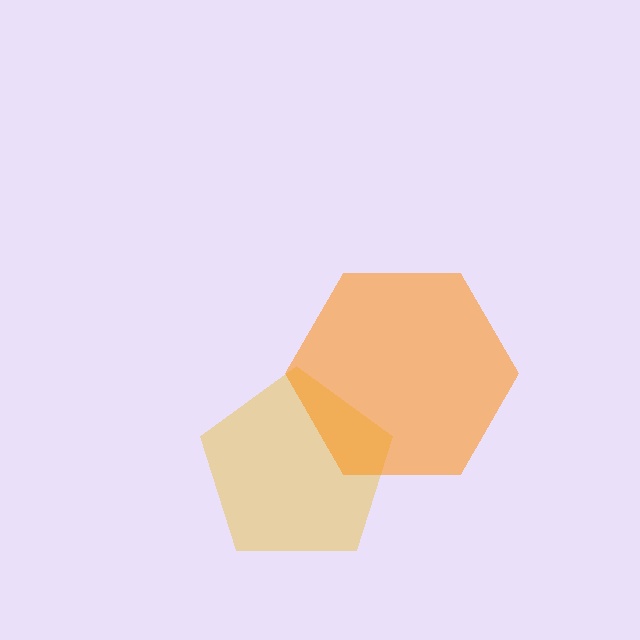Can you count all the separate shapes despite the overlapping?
Yes, there are 2 separate shapes.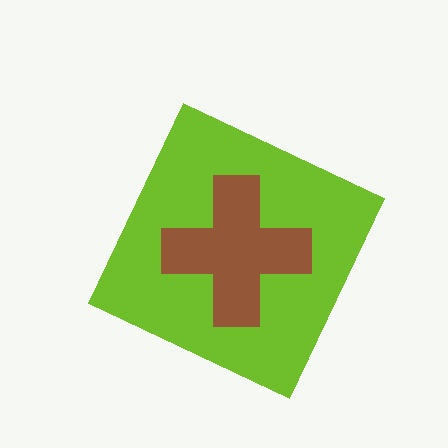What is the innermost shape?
The brown cross.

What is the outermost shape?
The lime diamond.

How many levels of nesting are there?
2.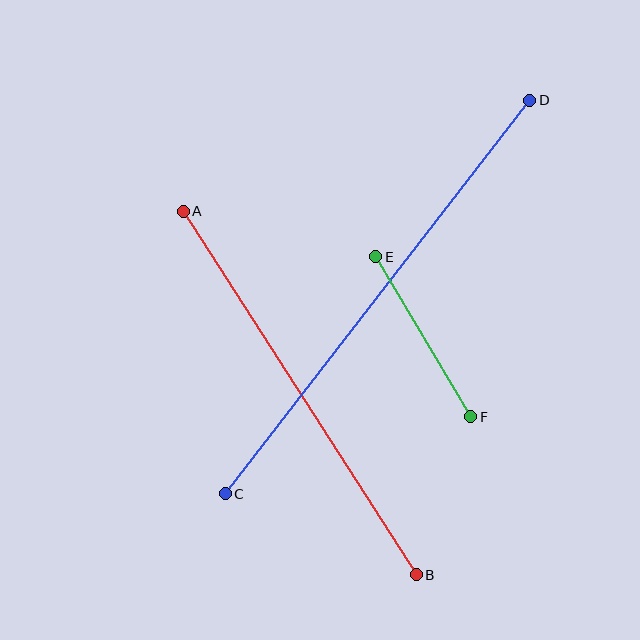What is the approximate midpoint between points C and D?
The midpoint is at approximately (378, 297) pixels.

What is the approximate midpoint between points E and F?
The midpoint is at approximately (423, 337) pixels.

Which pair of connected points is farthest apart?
Points C and D are farthest apart.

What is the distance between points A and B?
The distance is approximately 432 pixels.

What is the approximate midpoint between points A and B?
The midpoint is at approximately (300, 393) pixels.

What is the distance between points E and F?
The distance is approximately 186 pixels.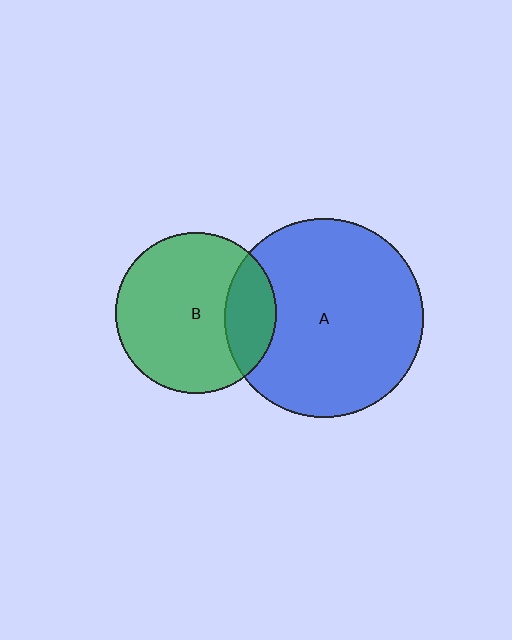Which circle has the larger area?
Circle A (blue).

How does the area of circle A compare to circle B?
Approximately 1.5 times.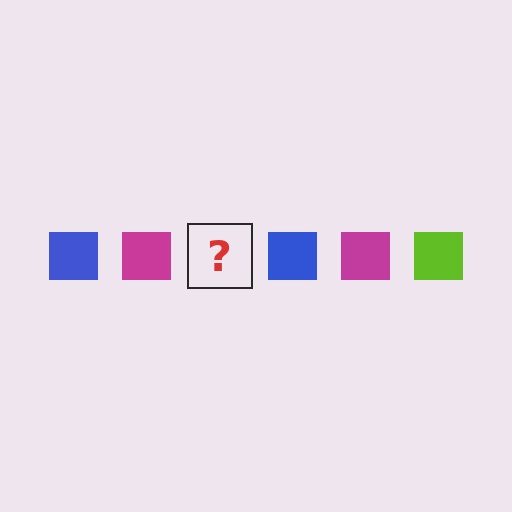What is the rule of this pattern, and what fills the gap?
The rule is that the pattern cycles through blue, magenta, lime squares. The gap should be filled with a lime square.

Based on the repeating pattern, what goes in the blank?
The blank should be a lime square.